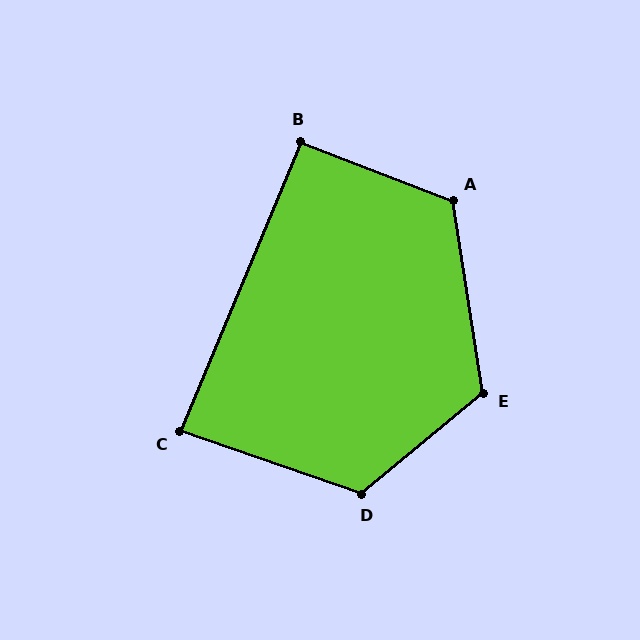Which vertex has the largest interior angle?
D, at approximately 121 degrees.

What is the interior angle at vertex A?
Approximately 120 degrees (obtuse).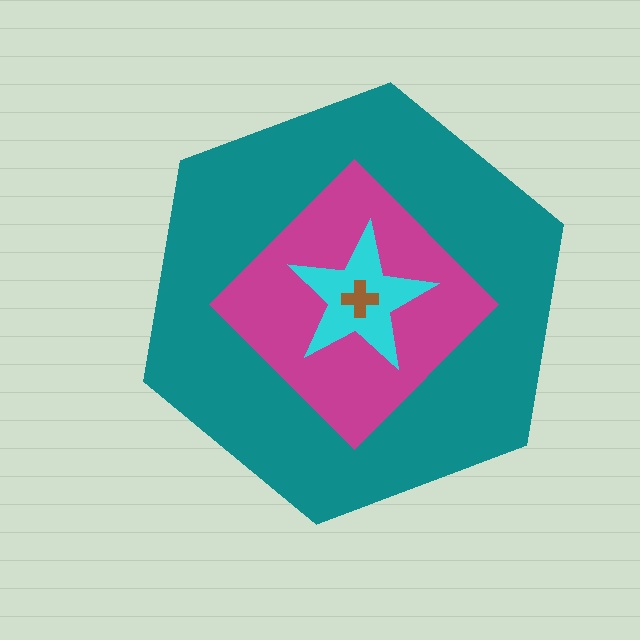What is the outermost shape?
The teal hexagon.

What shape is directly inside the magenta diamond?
The cyan star.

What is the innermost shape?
The brown cross.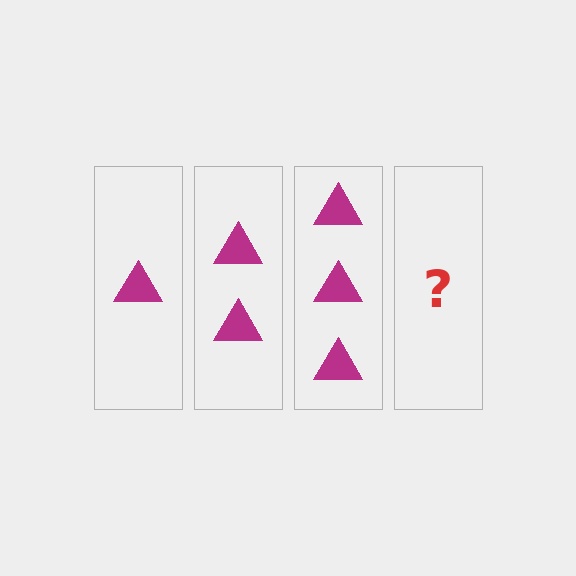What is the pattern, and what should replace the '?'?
The pattern is that each step adds one more triangle. The '?' should be 4 triangles.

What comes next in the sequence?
The next element should be 4 triangles.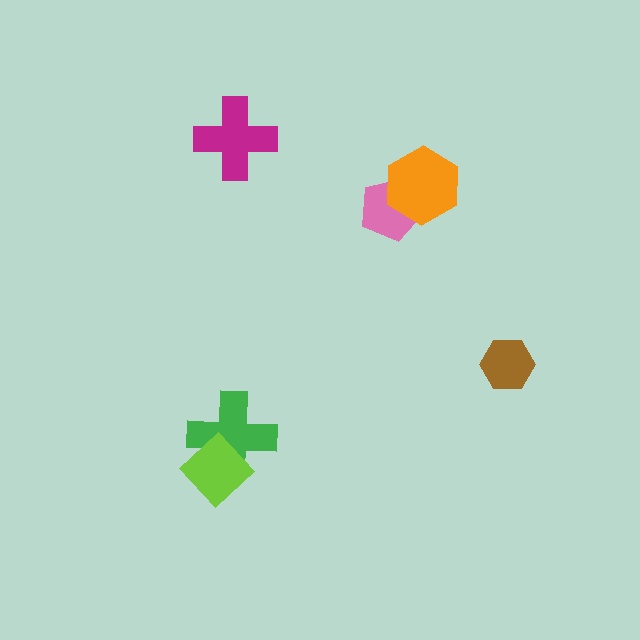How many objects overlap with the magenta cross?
0 objects overlap with the magenta cross.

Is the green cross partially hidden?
Yes, it is partially covered by another shape.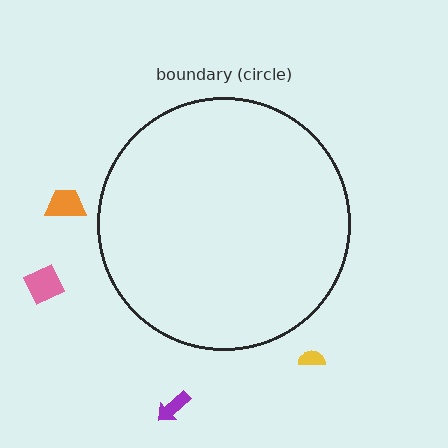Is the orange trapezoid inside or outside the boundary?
Outside.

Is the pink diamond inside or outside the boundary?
Outside.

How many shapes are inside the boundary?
0 inside, 4 outside.